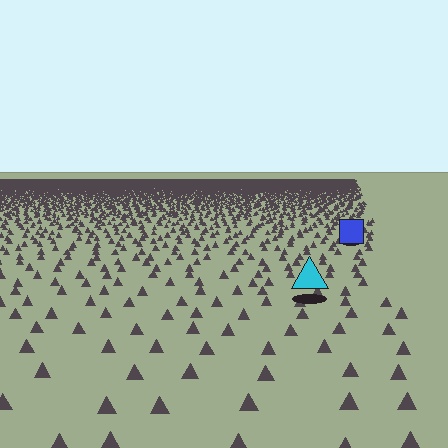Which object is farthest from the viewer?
The blue square is farthest from the viewer. It appears smaller and the ground texture around it is denser.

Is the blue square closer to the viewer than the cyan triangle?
No. The cyan triangle is closer — you can tell from the texture gradient: the ground texture is coarser near it.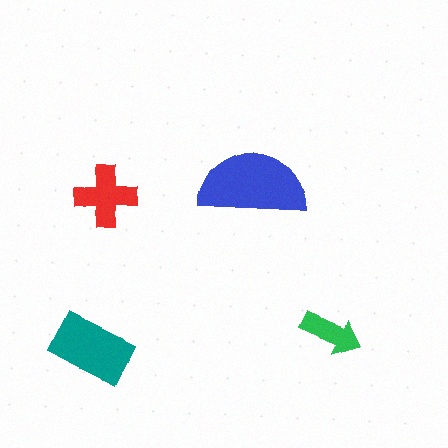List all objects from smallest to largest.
The green arrow, the red cross, the teal rectangle, the blue semicircle.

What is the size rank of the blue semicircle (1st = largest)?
1st.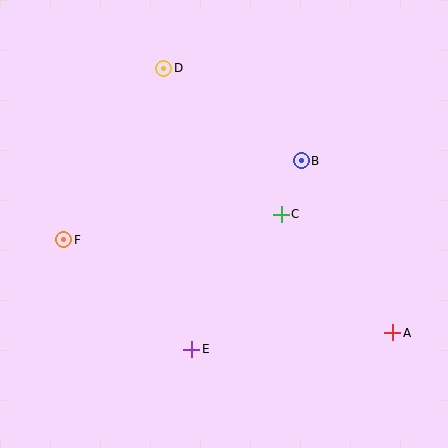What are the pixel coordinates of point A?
Point A is at (393, 333).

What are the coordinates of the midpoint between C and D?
The midpoint between C and D is at (222, 141).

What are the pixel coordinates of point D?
Point D is at (164, 68).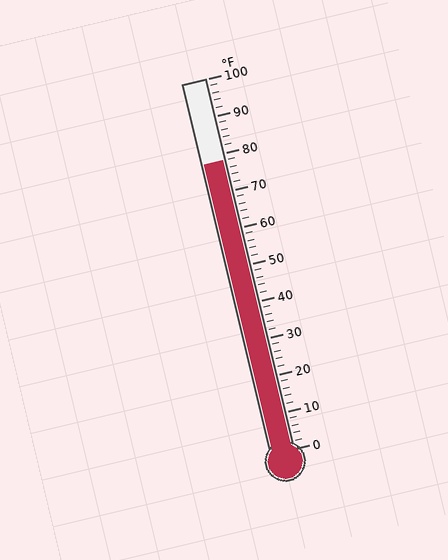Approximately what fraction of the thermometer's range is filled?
The thermometer is filled to approximately 80% of its range.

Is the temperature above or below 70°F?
The temperature is above 70°F.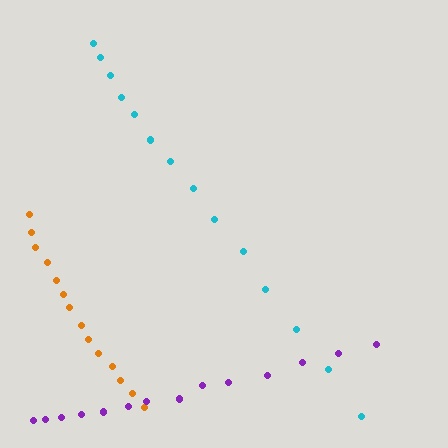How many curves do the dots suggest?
There are 3 distinct paths.